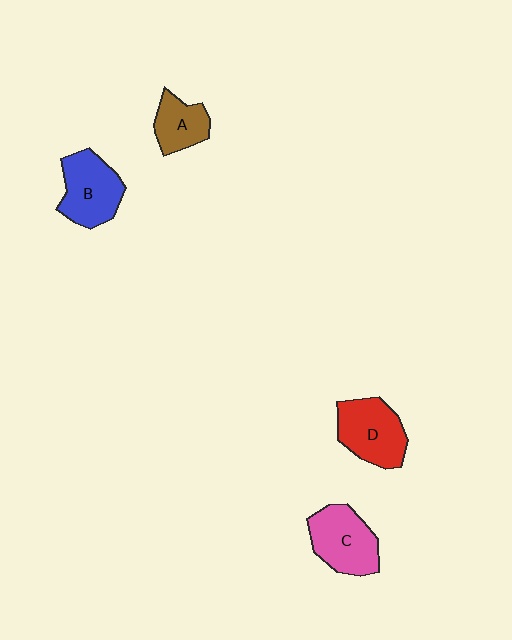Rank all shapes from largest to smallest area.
From largest to smallest: D (red), C (pink), B (blue), A (brown).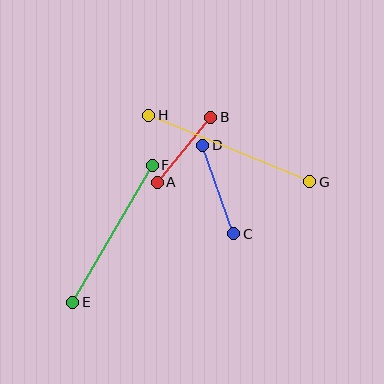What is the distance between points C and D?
The distance is approximately 94 pixels.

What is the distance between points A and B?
The distance is approximately 84 pixels.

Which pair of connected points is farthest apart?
Points G and H are farthest apart.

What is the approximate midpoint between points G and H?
The midpoint is at approximately (229, 148) pixels.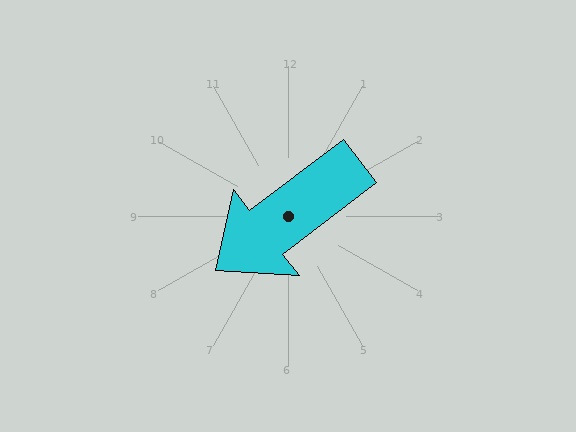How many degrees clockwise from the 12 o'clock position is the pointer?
Approximately 233 degrees.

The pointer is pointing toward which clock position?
Roughly 8 o'clock.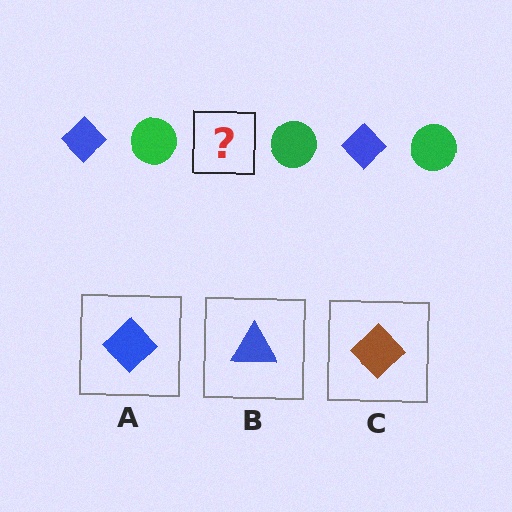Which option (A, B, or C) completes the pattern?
A.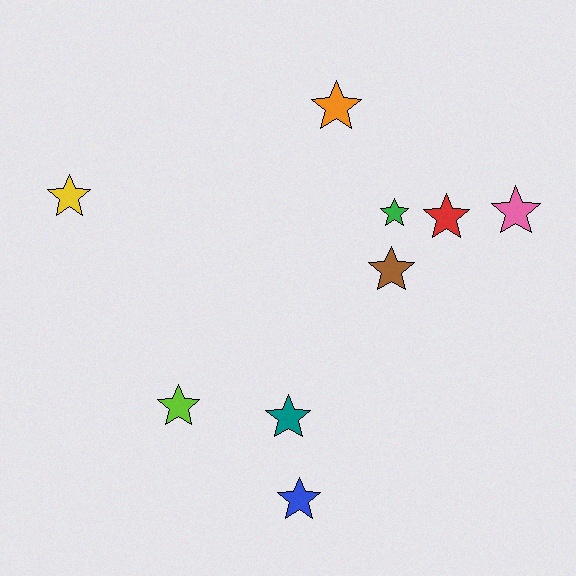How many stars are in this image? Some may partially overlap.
There are 9 stars.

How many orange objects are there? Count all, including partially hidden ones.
There is 1 orange object.